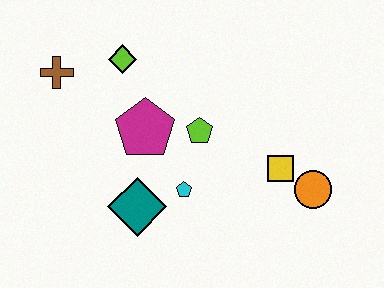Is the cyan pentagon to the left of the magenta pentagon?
No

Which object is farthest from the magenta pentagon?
The orange circle is farthest from the magenta pentagon.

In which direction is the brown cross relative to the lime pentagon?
The brown cross is to the left of the lime pentagon.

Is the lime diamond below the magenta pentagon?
No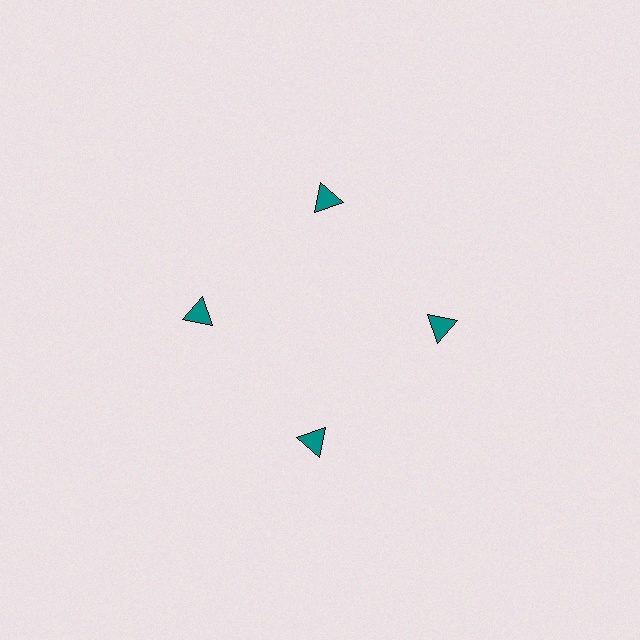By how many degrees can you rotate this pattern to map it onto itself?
The pattern maps onto itself every 90 degrees of rotation.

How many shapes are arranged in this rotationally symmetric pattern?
There are 4 shapes, arranged in 4 groups of 1.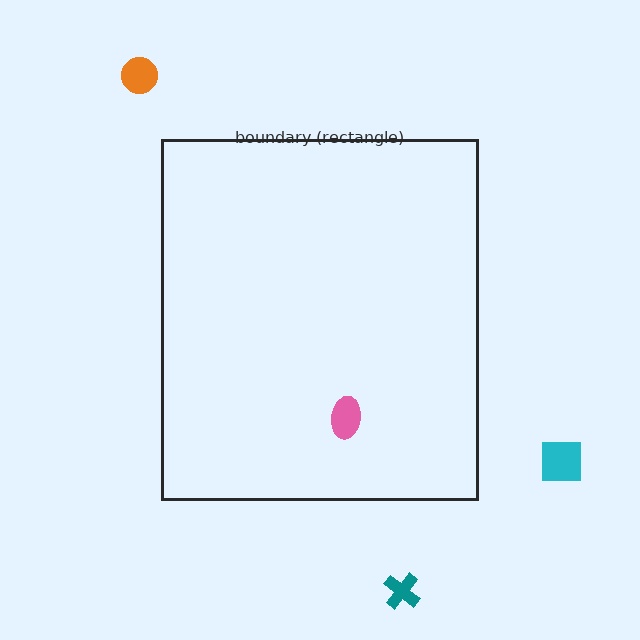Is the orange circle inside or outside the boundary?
Outside.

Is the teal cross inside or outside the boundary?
Outside.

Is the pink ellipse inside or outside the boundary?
Inside.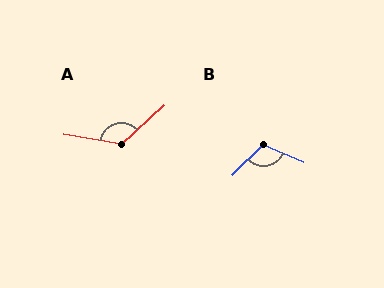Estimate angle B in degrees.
Approximately 111 degrees.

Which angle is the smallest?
B, at approximately 111 degrees.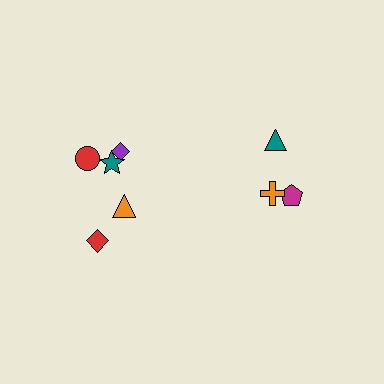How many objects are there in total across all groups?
There are 8 objects.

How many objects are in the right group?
There are 3 objects.